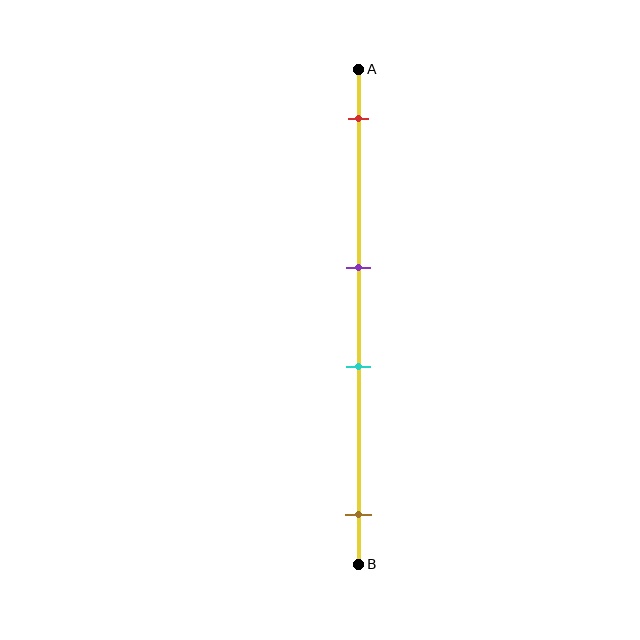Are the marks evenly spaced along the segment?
No, the marks are not evenly spaced.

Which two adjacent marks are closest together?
The purple and cyan marks are the closest adjacent pair.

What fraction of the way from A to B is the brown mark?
The brown mark is approximately 90% (0.9) of the way from A to B.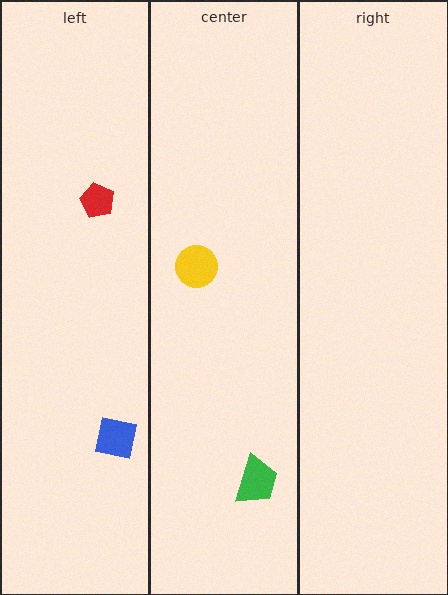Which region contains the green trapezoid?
The center region.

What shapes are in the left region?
The blue square, the red pentagon.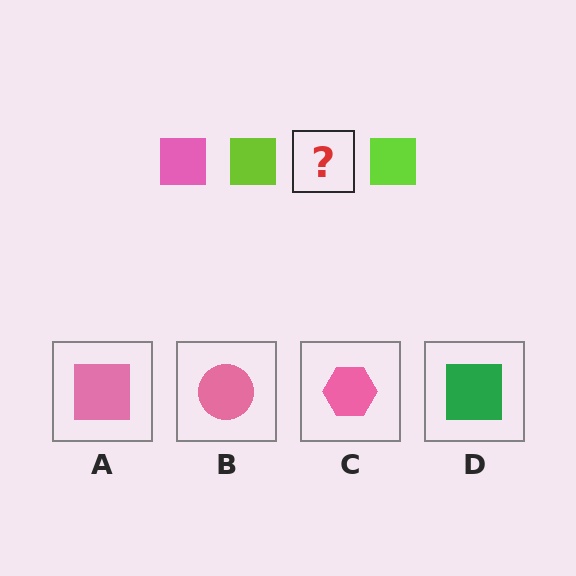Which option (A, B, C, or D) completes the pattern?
A.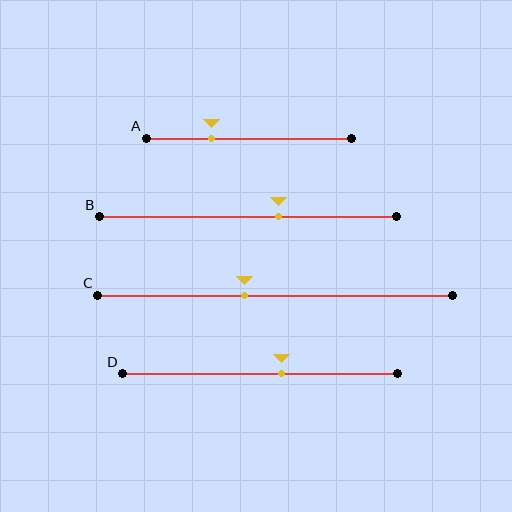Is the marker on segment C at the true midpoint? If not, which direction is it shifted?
No, the marker on segment C is shifted to the left by about 9% of the segment length.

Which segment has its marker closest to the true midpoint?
Segment D has its marker closest to the true midpoint.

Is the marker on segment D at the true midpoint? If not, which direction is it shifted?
No, the marker on segment D is shifted to the right by about 8% of the segment length.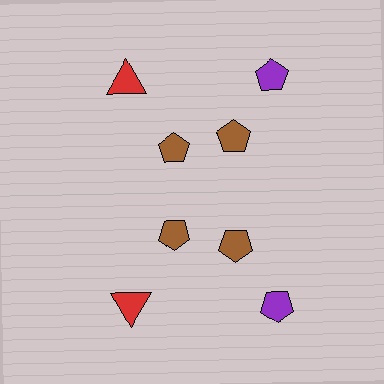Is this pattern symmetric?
Yes, this pattern has bilateral (reflection) symmetry.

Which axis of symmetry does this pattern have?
The pattern has a horizontal axis of symmetry running through the center of the image.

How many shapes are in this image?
There are 8 shapes in this image.